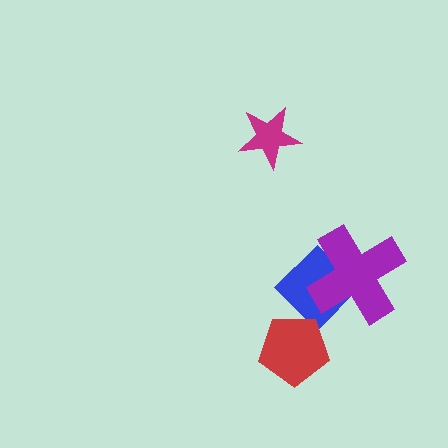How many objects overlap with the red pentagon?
1 object overlaps with the red pentagon.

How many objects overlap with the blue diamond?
2 objects overlap with the blue diamond.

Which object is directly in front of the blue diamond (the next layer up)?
The purple cross is directly in front of the blue diamond.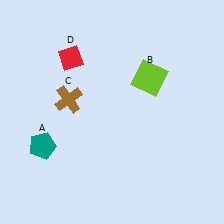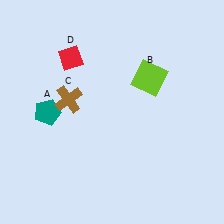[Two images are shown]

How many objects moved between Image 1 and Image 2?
1 object moved between the two images.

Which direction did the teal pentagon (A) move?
The teal pentagon (A) moved up.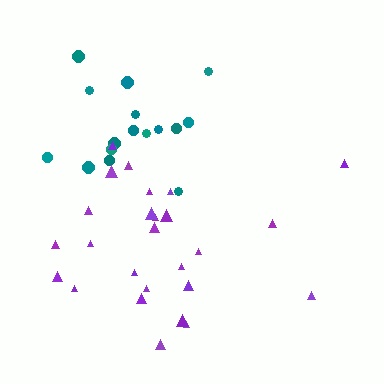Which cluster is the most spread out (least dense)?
Purple.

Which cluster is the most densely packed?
Teal.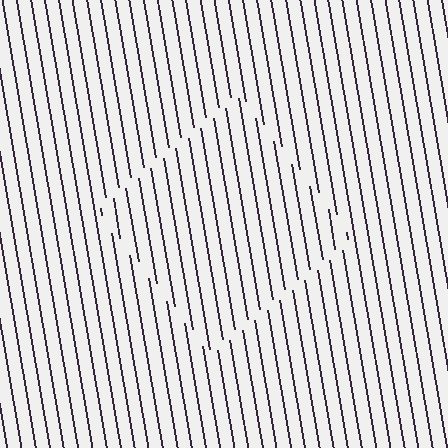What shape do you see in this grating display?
An illusory square. The interior of the shape contains the same grating, shifted by half a period — the contour is defined by the phase discontinuity where line-ends from the inner and outer gratings abut.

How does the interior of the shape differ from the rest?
The interior of the shape contains the same grating, shifted by half a period — the contour is defined by the phase discontinuity where line-ends from the inner and outer gratings abut.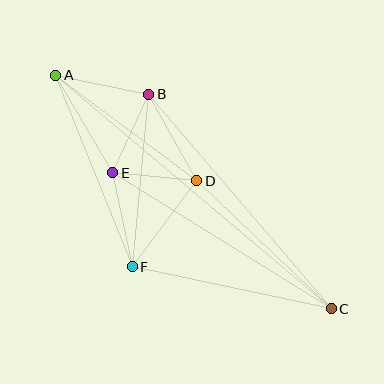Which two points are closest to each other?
Points D and E are closest to each other.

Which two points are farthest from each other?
Points A and C are farthest from each other.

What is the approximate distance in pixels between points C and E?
The distance between C and E is approximately 257 pixels.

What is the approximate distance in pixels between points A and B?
The distance between A and B is approximately 95 pixels.